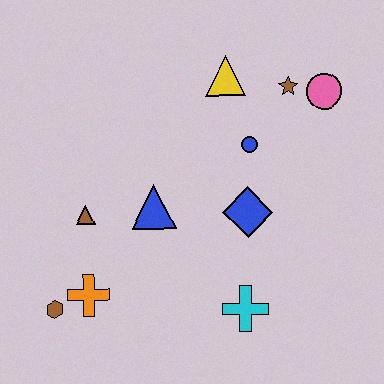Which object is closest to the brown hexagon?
The orange cross is closest to the brown hexagon.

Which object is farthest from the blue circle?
The brown hexagon is farthest from the blue circle.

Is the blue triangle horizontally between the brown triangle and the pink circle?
Yes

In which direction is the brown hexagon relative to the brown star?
The brown hexagon is to the left of the brown star.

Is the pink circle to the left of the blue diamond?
No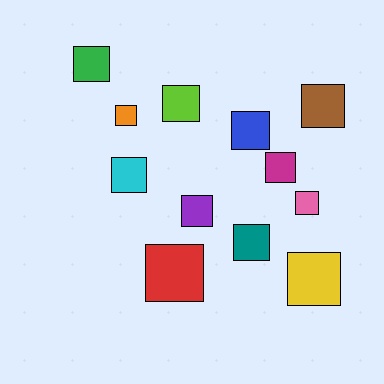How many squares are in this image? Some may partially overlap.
There are 12 squares.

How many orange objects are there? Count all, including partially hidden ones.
There is 1 orange object.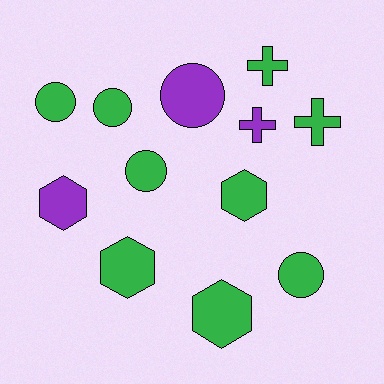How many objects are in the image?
There are 12 objects.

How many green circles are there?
There are 4 green circles.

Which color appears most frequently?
Green, with 9 objects.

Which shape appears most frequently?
Circle, with 5 objects.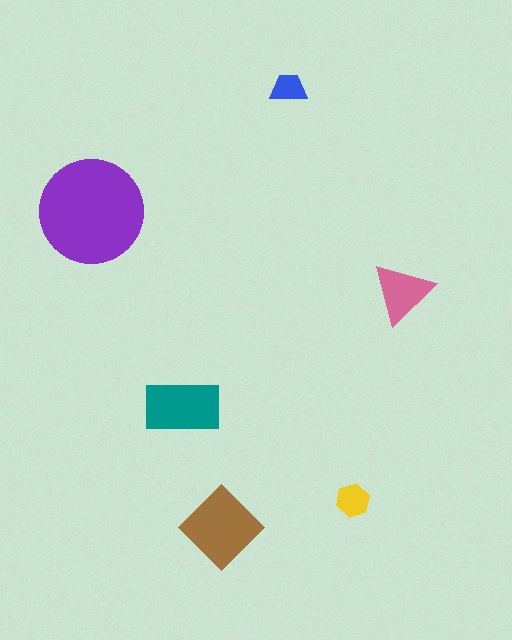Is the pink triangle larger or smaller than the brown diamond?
Smaller.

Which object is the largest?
The purple circle.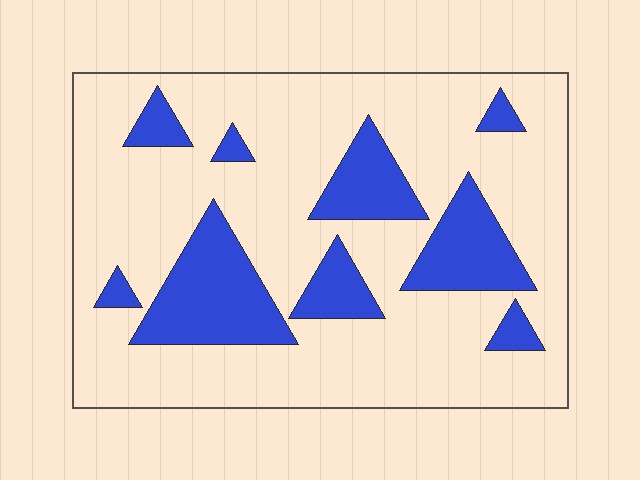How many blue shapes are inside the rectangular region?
9.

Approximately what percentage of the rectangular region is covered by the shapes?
Approximately 25%.